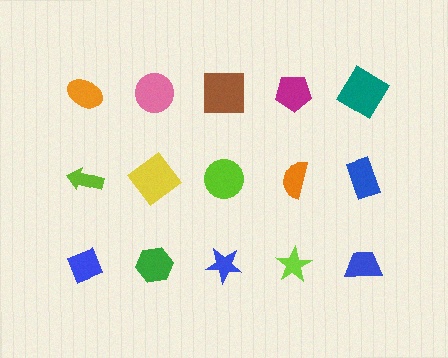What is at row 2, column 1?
A lime arrow.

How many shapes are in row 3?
5 shapes.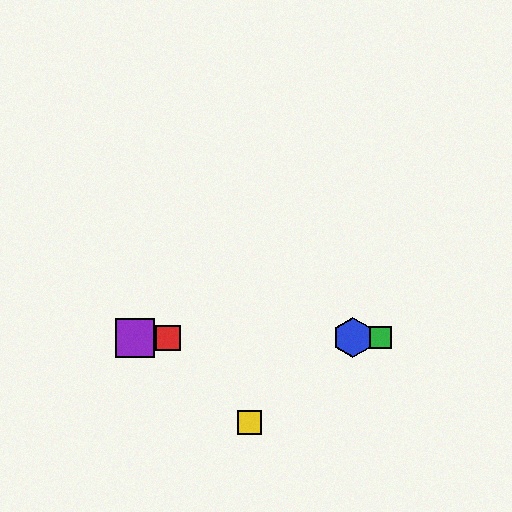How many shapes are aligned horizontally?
4 shapes (the red square, the blue hexagon, the green square, the purple square) are aligned horizontally.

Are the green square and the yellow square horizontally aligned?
No, the green square is at y≈338 and the yellow square is at y≈423.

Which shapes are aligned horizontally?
The red square, the blue hexagon, the green square, the purple square are aligned horizontally.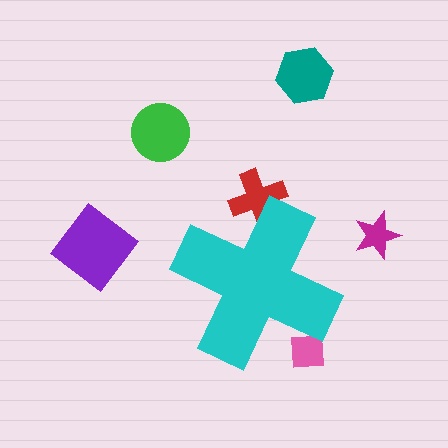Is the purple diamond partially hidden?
No, the purple diamond is fully visible.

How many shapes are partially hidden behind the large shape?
2 shapes are partially hidden.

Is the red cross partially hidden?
Yes, the red cross is partially hidden behind the cyan cross.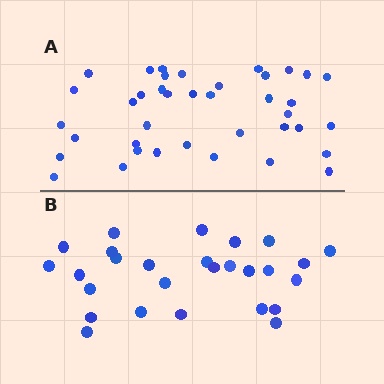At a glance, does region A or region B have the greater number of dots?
Region A (the top region) has more dots.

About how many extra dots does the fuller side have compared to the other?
Region A has roughly 12 or so more dots than region B.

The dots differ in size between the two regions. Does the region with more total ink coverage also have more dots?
No. Region B has more total ink coverage because its dots are larger, but region A actually contains more individual dots. Total area can be misleading — the number of items is what matters here.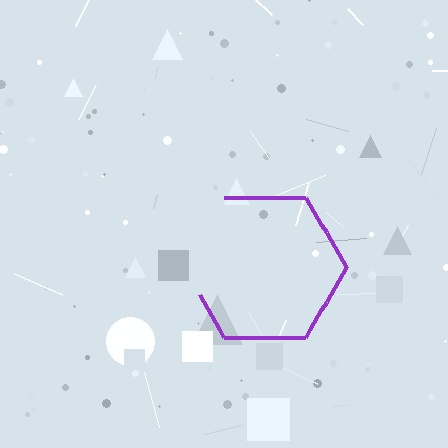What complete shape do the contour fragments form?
The contour fragments form a hexagon.